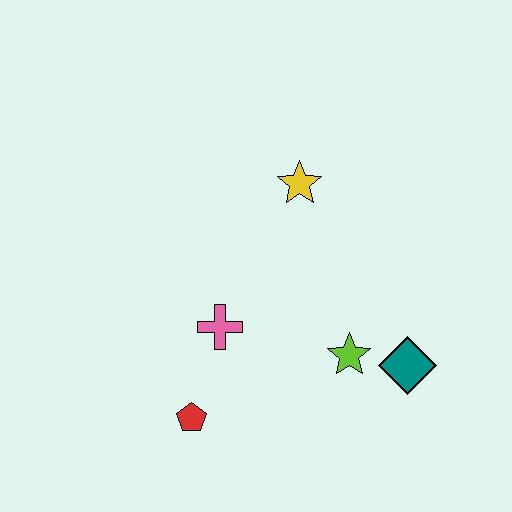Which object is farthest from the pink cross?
The teal diamond is farthest from the pink cross.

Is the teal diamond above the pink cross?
No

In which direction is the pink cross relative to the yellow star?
The pink cross is below the yellow star.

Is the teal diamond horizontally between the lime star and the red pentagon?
No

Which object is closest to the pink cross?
The red pentagon is closest to the pink cross.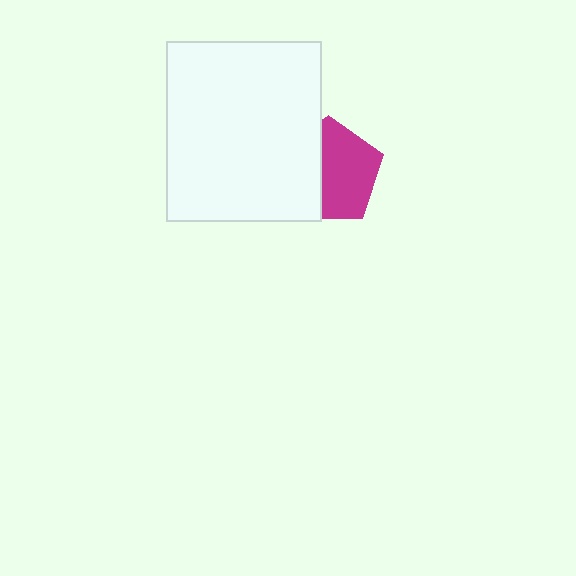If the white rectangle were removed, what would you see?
You would see the complete magenta pentagon.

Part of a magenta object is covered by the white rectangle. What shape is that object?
It is a pentagon.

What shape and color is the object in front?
The object in front is a white rectangle.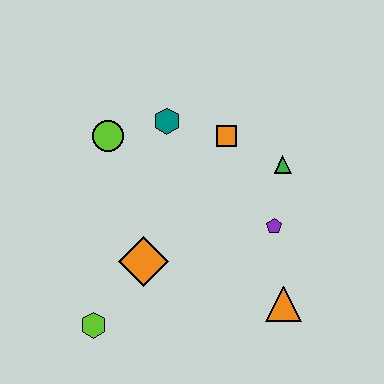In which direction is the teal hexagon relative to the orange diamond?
The teal hexagon is above the orange diamond.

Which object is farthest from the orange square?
The lime hexagon is farthest from the orange square.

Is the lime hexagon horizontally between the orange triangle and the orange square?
No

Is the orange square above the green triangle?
Yes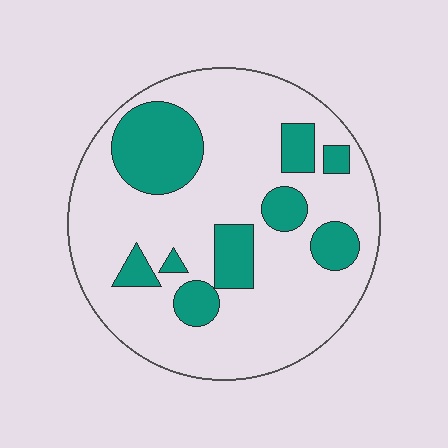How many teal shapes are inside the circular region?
9.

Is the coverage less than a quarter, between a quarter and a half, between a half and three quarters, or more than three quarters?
Less than a quarter.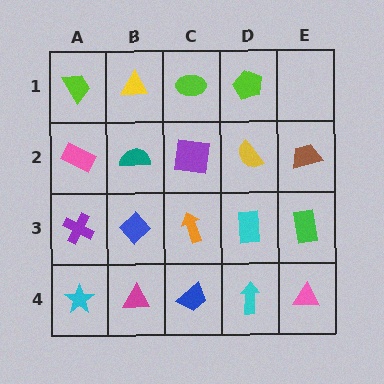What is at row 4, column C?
A blue trapezoid.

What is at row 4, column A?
A cyan star.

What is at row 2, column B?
A teal semicircle.